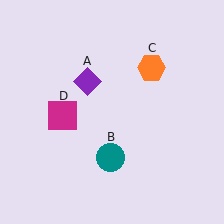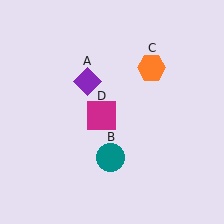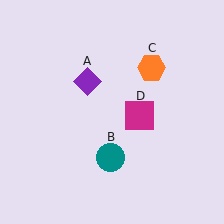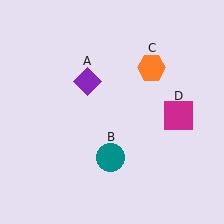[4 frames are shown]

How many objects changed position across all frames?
1 object changed position: magenta square (object D).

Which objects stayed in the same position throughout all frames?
Purple diamond (object A) and teal circle (object B) and orange hexagon (object C) remained stationary.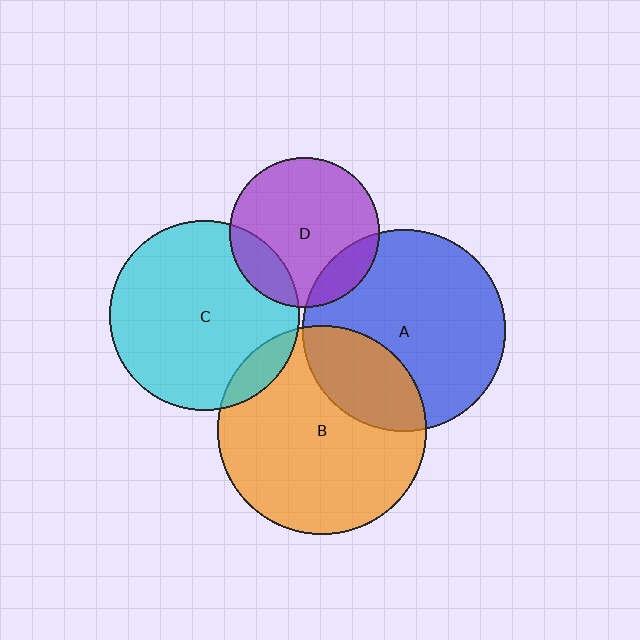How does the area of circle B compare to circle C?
Approximately 1.2 times.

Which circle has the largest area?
Circle B (orange).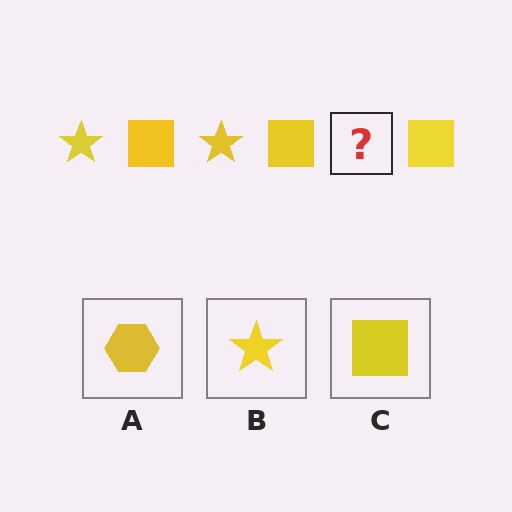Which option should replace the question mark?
Option B.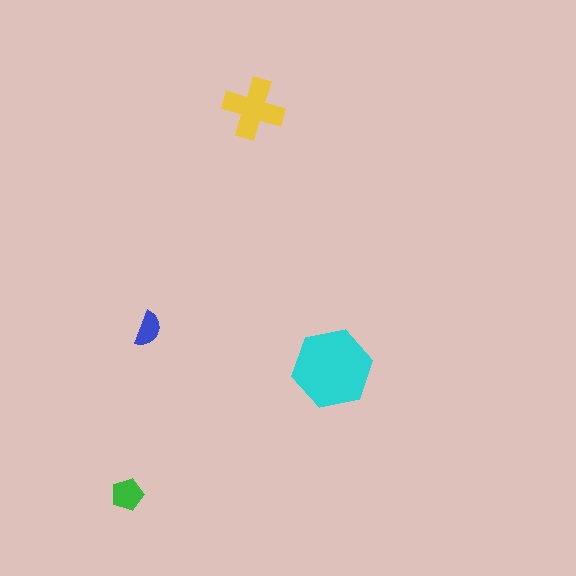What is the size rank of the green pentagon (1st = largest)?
3rd.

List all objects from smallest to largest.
The blue semicircle, the green pentagon, the yellow cross, the cyan hexagon.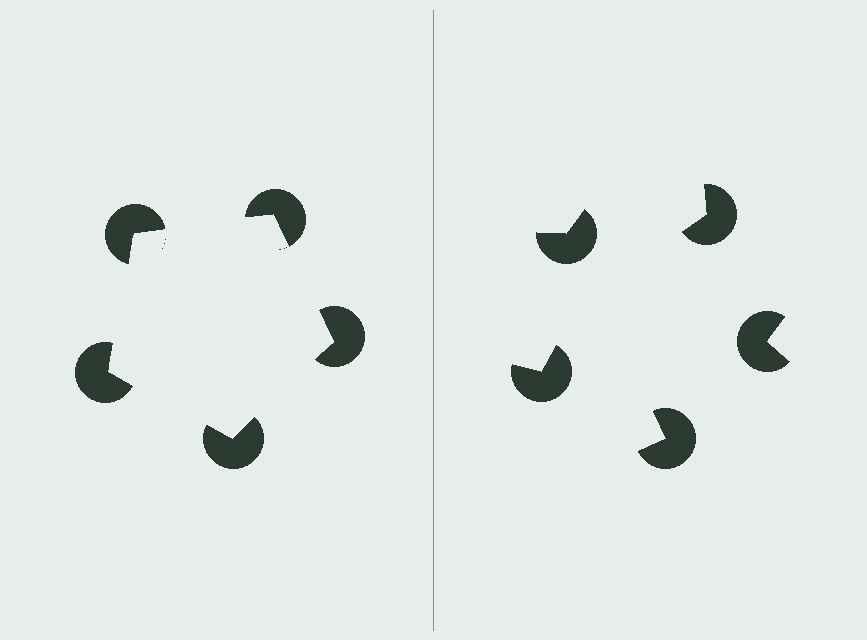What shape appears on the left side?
An illusory pentagon.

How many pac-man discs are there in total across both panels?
10 — 5 on each side.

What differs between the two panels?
The pac-man discs are positioned identically on both sides; only the wedge orientations differ. On the left they align to a pentagon; on the right they are misaligned.